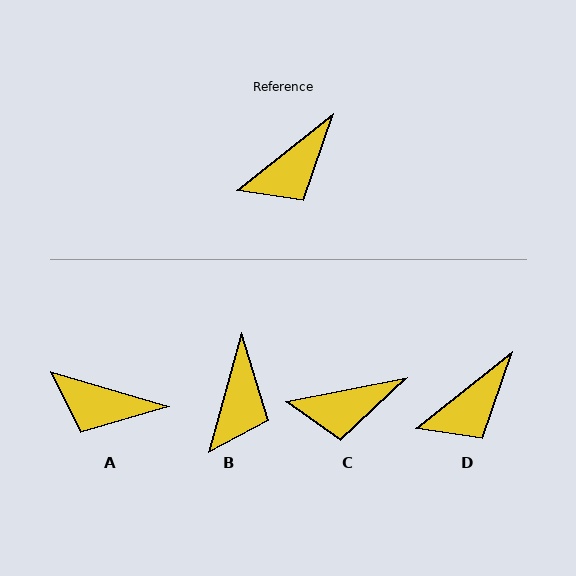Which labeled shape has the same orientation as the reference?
D.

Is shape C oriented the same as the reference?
No, it is off by about 27 degrees.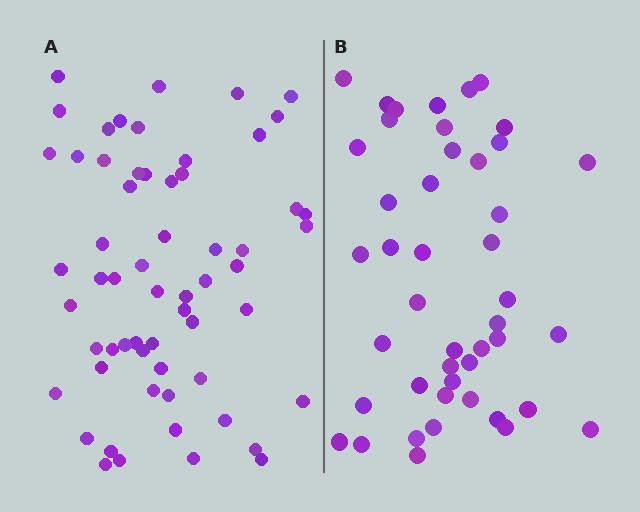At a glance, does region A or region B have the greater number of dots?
Region A (the left region) has more dots.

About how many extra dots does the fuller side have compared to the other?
Region A has approximately 15 more dots than region B.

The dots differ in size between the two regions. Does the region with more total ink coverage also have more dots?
No. Region B has more total ink coverage because its dots are larger, but region A actually contains more individual dots. Total area can be misleading — the number of items is what matters here.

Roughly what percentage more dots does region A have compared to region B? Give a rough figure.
About 35% more.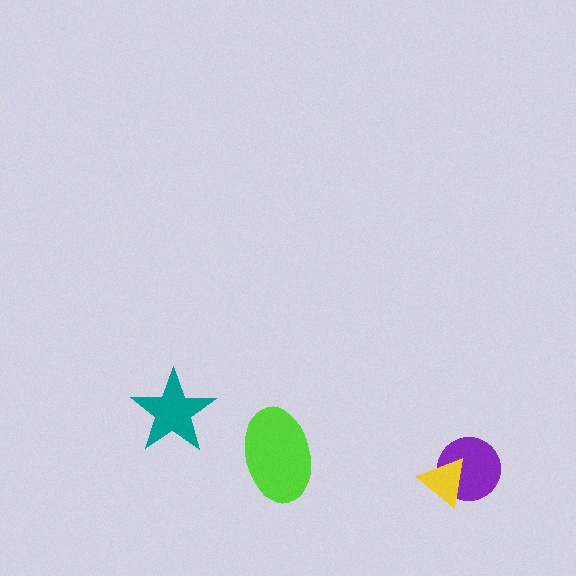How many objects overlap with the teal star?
0 objects overlap with the teal star.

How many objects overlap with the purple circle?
1 object overlaps with the purple circle.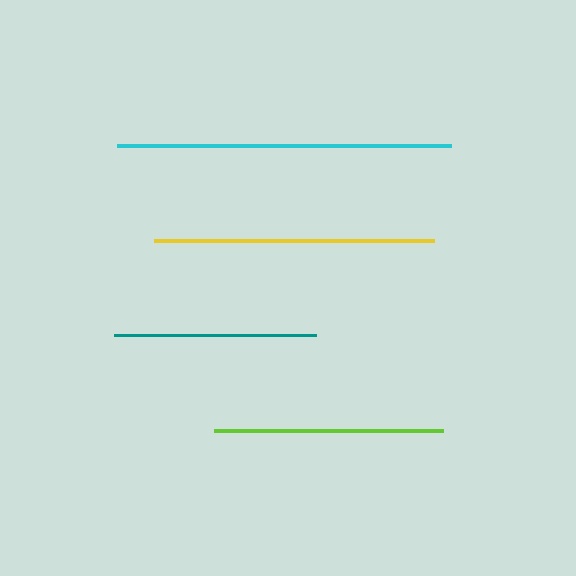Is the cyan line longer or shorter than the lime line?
The cyan line is longer than the lime line.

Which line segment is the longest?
The cyan line is the longest at approximately 335 pixels.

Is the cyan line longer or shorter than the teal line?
The cyan line is longer than the teal line.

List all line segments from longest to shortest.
From longest to shortest: cyan, yellow, lime, teal.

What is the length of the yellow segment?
The yellow segment is approximately 280 pixels long.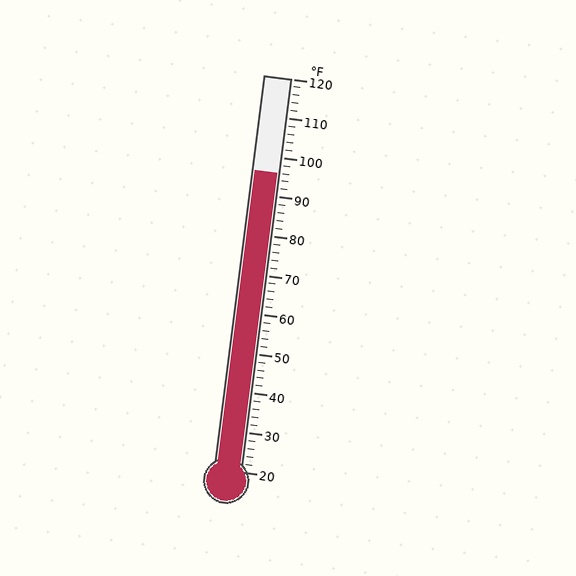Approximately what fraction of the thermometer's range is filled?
The thermometer is filled to approximately 75% of its range.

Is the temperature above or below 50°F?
The temperature is above 50°F.